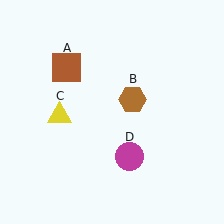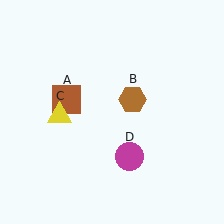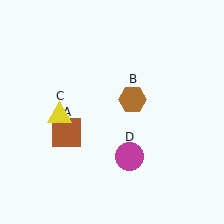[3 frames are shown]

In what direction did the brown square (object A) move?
The brown square (object A) moved down.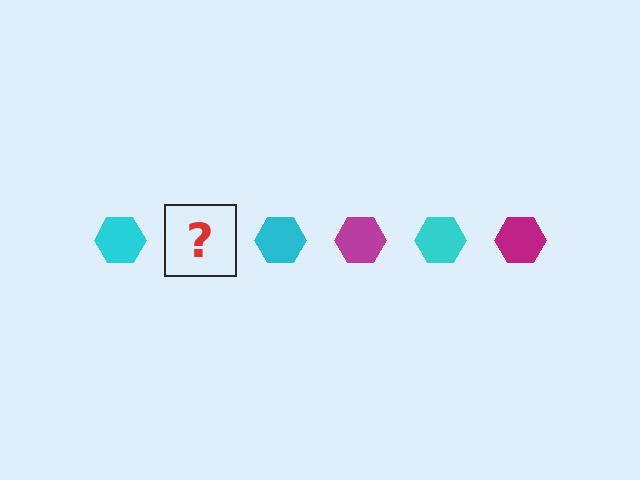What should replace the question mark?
The question mark should be replaced with a magenta hexagon.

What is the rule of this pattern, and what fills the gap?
The rule is that the pattern cycles through cyan, magenta hexagons. The gap should be filled with a magenta hexagon.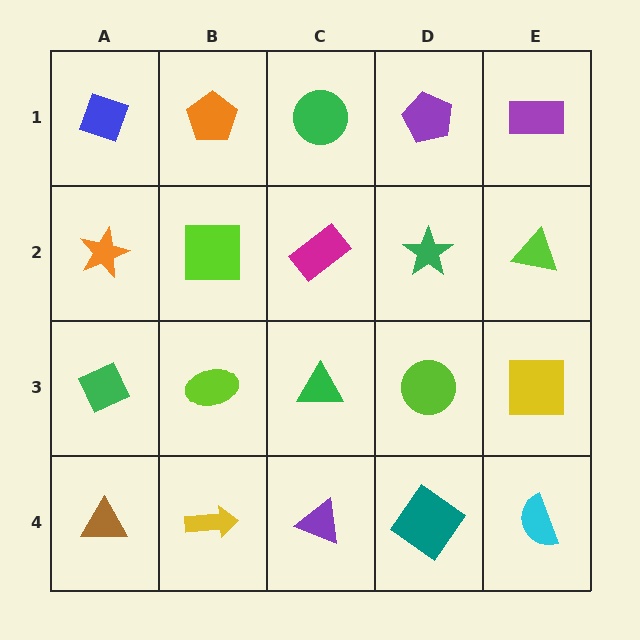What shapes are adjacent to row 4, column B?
A lime ellipse (row 3, column B), a brown triangle (row 4, column A), a purple triangle (row 4, column C).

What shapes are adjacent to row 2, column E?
A purple rectangle (row 1, column E), a yellow square (row 3, column E), a green star (row 2, column D).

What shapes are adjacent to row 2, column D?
A purple pentagon (row 1, column D), a lime circle (row 3, column D), a magenta rectangle (row 2, column C), a lime triangle (row 2, column E).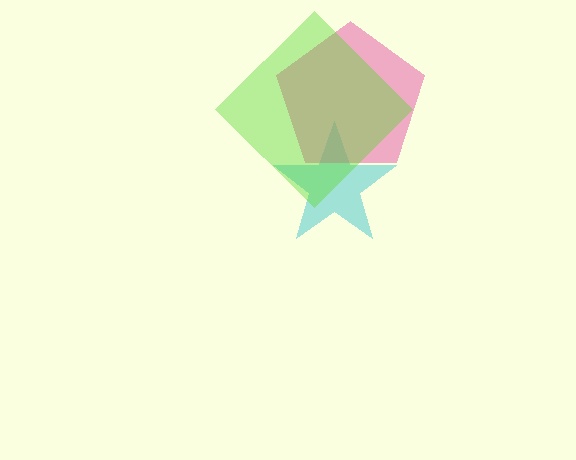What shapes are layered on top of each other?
The layered shapes are: a cyan star, a pink pentagon, a lime diamond.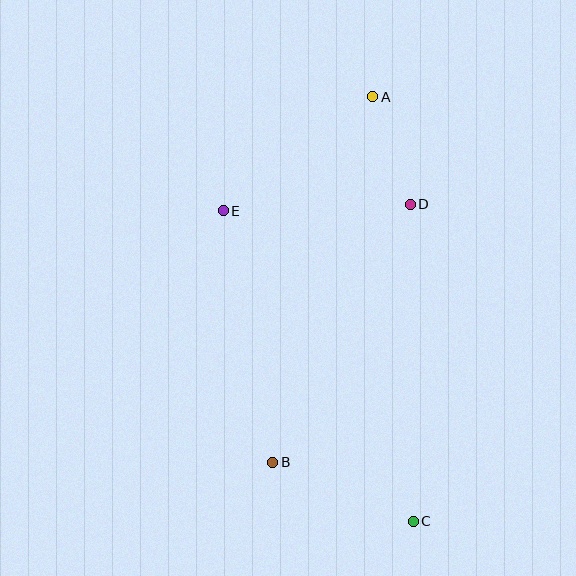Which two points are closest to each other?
Points A and D are closest to each other.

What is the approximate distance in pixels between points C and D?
The distance between C and D is approximately 317 pixels.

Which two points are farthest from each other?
Points A and C are farthest from each other.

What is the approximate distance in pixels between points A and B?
The distance between A and B is approximately 379 pixels.